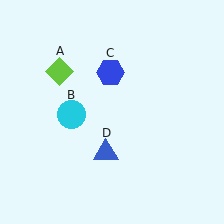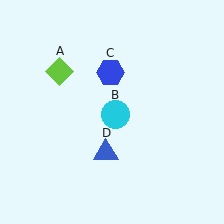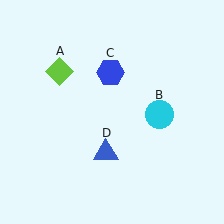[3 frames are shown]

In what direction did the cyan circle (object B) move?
The cyan circle (object B) moved right.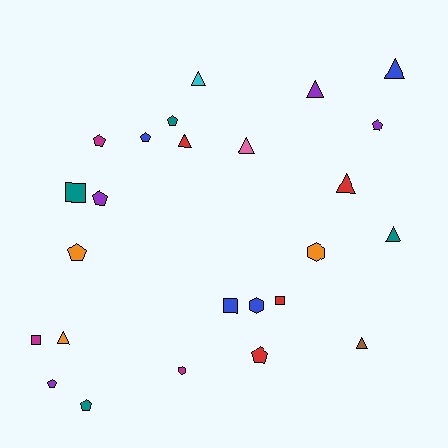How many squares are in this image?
There are 4 squares.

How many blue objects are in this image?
There are 4 blue objects.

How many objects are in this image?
There are 25 objects.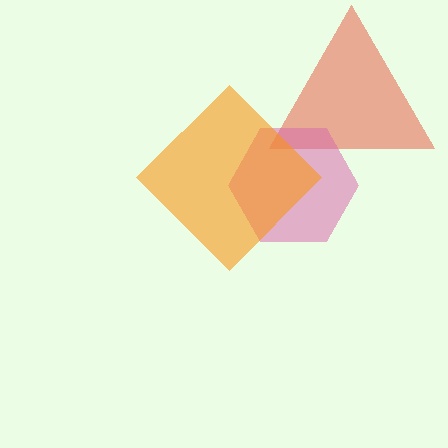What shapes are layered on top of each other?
The layered shapes are: a red triangle, a pink hexagon, an orange diamond.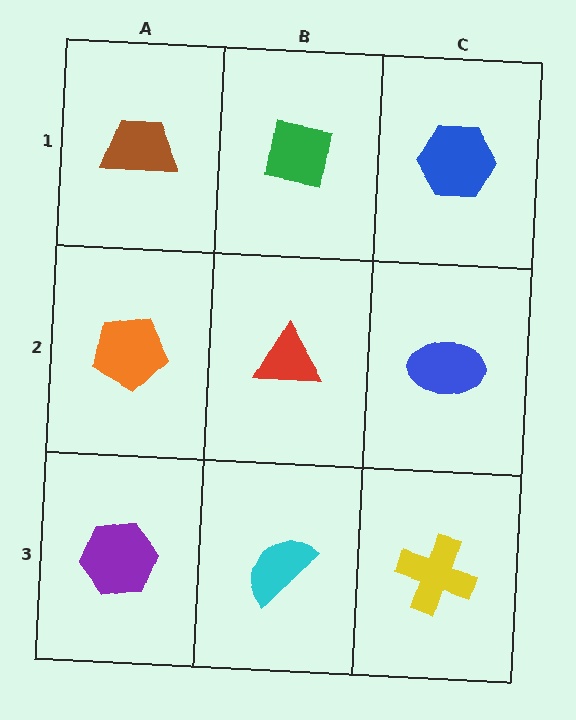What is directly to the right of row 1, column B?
A blue hexagon.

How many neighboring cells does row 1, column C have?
2.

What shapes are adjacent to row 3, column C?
A blue ellipse (row 2, column C), a cyan semicircle (row 3, column B).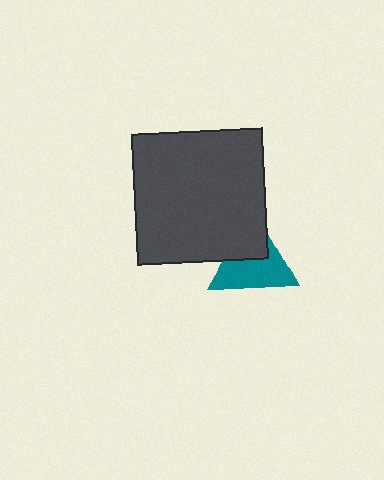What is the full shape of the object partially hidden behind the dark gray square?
The partially hidden object is a teal triangle.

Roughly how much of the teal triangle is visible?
About half of it is visible (roughly 62%).